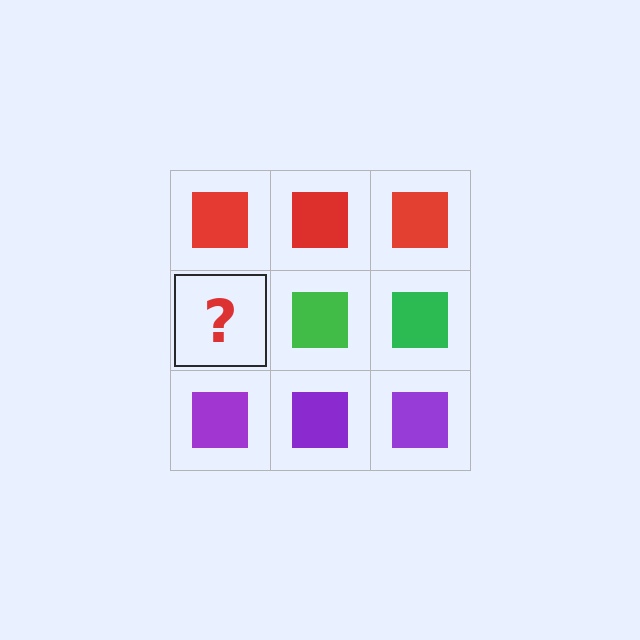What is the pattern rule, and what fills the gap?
The rule is that each row has a consistent color. The gap should be filled with a green square.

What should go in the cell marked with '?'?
The missing cell should contain a green square.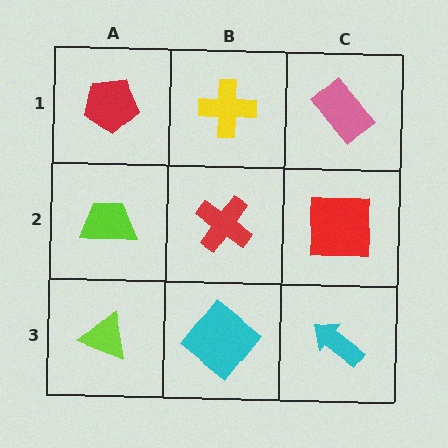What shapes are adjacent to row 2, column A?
A red pentagon (row 1, column A), a lime triangle (row 3, column A), a red cross (row 2, column B).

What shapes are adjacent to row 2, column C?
A pink rectangle (row 1, column C), a cyan arrow (row 3, column C), a red cross (row 2, column B).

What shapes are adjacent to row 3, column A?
A lime trapezoid (row 2, column A), a cyan diamond (row 3, column B).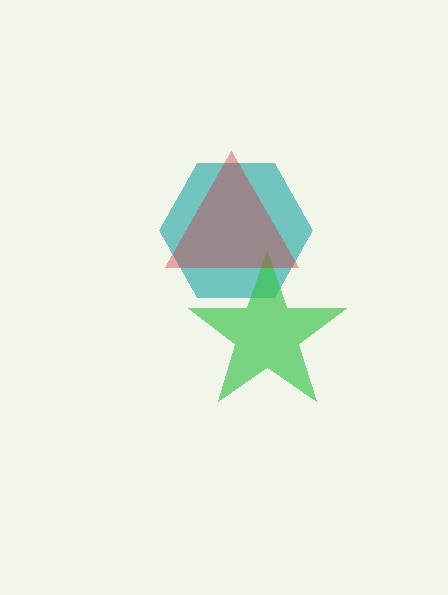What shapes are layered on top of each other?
The layered shapes are: a teal hexagon, a green star, a red triangle.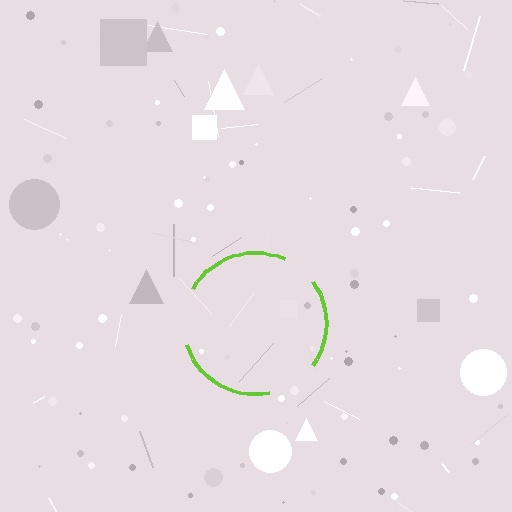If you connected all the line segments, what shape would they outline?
They would outline a circle.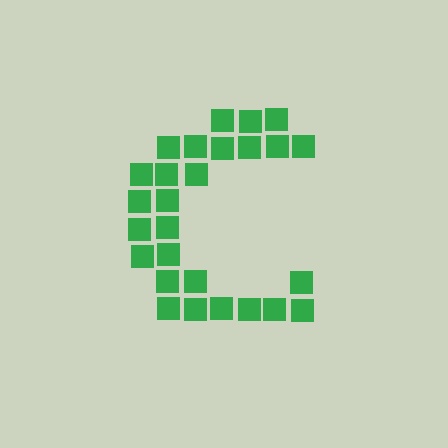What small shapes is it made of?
It is made of small squares.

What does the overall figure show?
The overall figure shows the letter C.